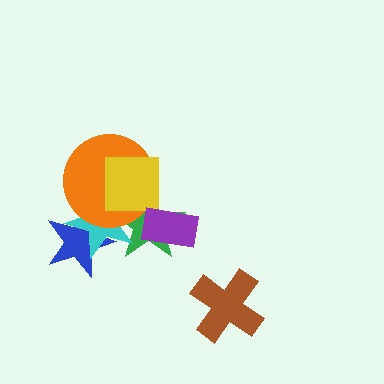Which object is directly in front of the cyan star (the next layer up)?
The orange circle is directly in front of the cyan star.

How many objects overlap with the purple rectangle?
1 object overlaps with the purple rectangle.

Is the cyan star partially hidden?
Yes, it is partially covered by another shape.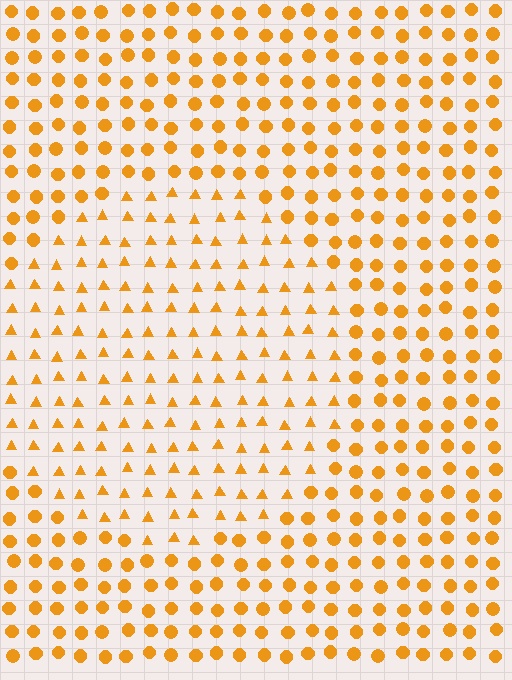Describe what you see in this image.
The image is filled with small orange elements arranged in a uniform grid. A circle-shaped region contains triangles, while the surrounding area contains circles. The boundary is defined purely by the change in element shape.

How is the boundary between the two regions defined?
The boundary is defined by a change in element shape: triangles inside vs. circles outside. All elements share the same color and spacing.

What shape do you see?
I see a circle.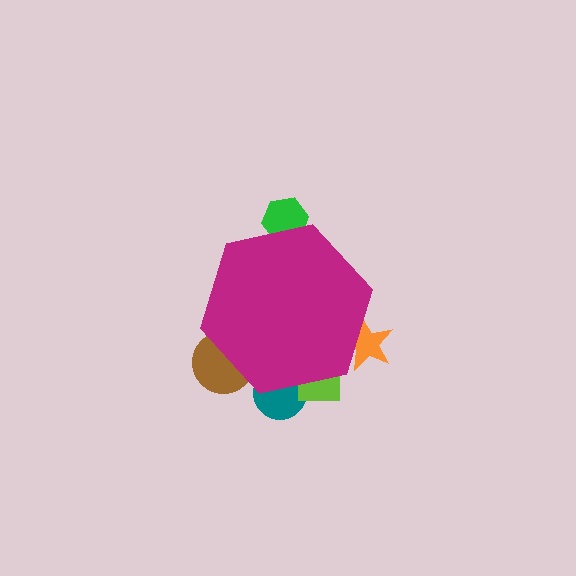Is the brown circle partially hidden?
Yes, the brown circle is partially hidden behind the magenta hexagon.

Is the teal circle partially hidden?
Yes, the teal circle is partially hidden behind the magenta hexagon.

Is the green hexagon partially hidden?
Yes, the green hexagon is partially hidden behind the magenta hexagon.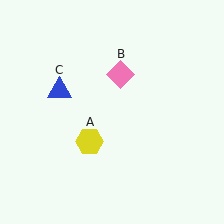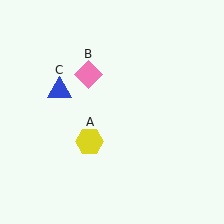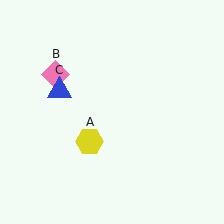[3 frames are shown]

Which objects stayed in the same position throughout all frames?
Yellow hexagon (object A) and blue triangle (object C) remained stationary.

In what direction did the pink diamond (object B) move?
The pink diamond (object B) moved left.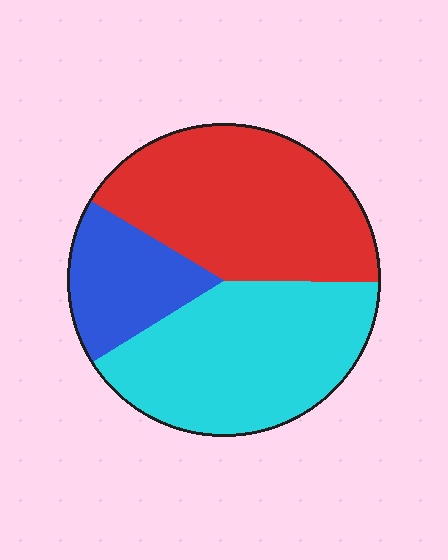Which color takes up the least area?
Blue, at roughly 20%.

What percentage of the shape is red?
Red takes up about two fifths (2/5) of the shape.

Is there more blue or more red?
Red.